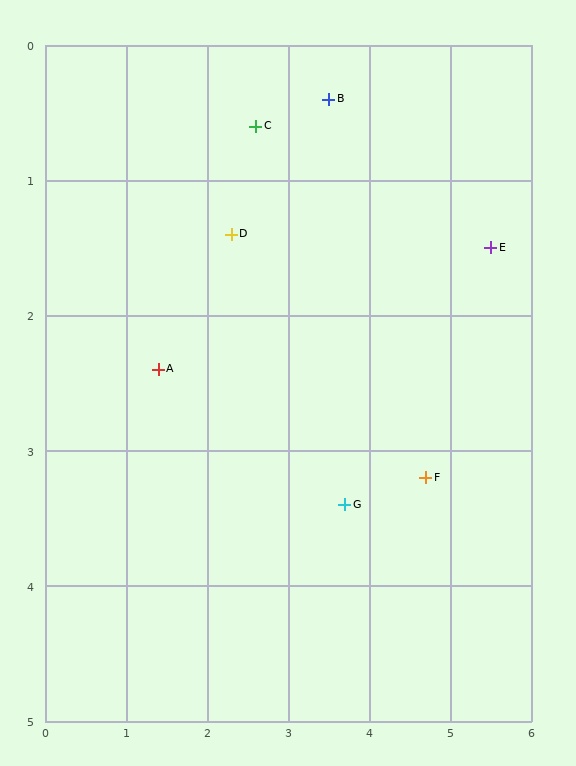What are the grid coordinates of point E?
Point E is at approximately (5.5, 1.5).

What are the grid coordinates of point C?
Point C is at approximately (2.6, 0.6).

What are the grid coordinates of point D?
Point D is at approximately (2.3, 1.4).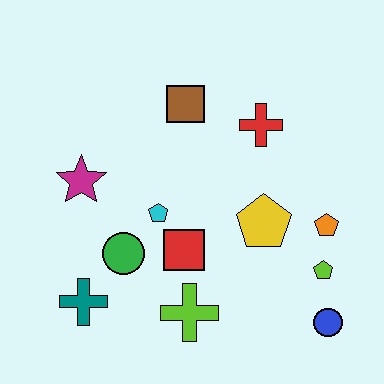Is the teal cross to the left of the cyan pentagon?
Yes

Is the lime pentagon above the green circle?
No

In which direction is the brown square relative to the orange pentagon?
The brown square is to the left of the orange pentagon.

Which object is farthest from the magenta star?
The blue circle is farthest from the magenta star.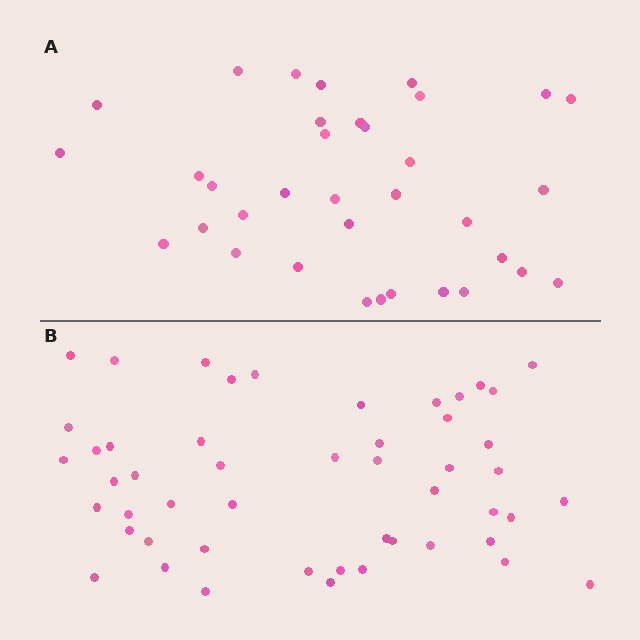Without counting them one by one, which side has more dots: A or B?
Region B (the bottom region) has more dots.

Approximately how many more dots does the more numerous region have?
Region B has approximately 15 more dots than region A.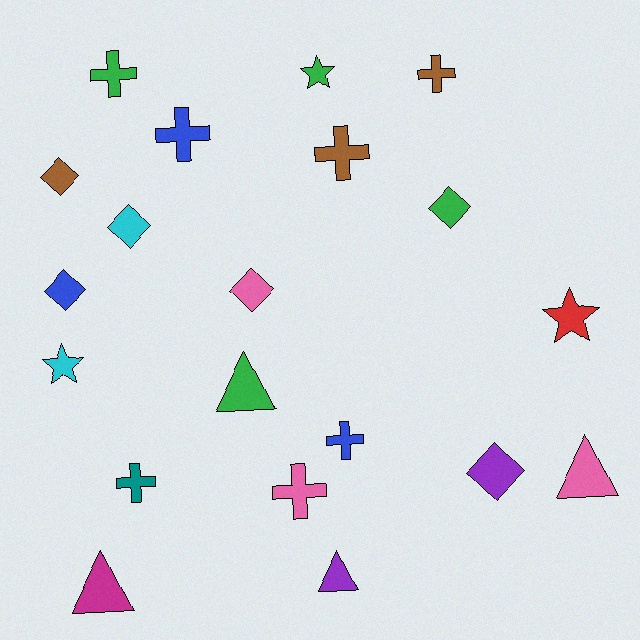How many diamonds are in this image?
There are 6 diamonds.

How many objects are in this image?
There are 20 objects.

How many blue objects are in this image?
There are 3 blue objects.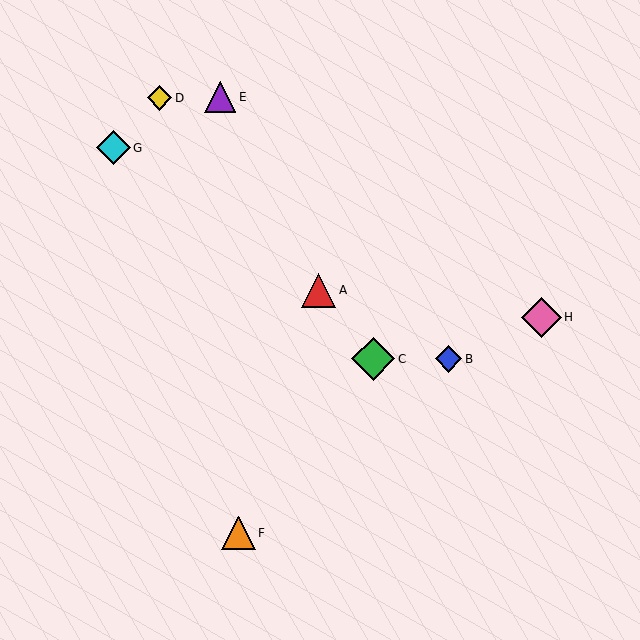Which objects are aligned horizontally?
Objects B, C are aligned horizontally.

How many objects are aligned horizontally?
2 objects (B, C) are aligned horizontally.